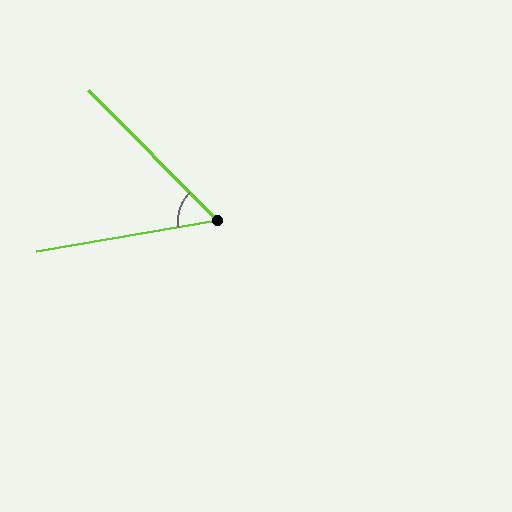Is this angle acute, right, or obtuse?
It is acute.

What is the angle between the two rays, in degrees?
Approximately 55 degrees.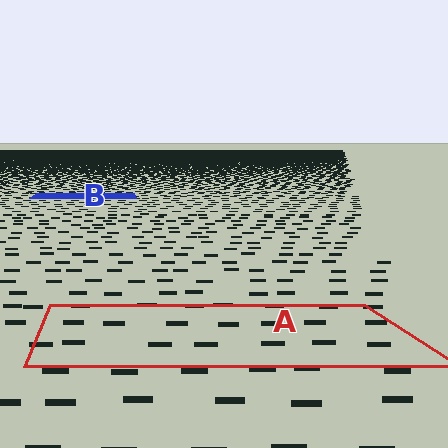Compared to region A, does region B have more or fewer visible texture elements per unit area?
Region B has more texture elements per unit area — they are packed more densely because it is farther away.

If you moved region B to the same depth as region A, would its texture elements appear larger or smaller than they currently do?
They would appear larger. At a closer depth, the same texture elements are projected at a bigger on-screen size.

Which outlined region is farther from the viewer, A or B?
Region B is farther from the viewer — the texture elements inside it appear smaller and more densely packed.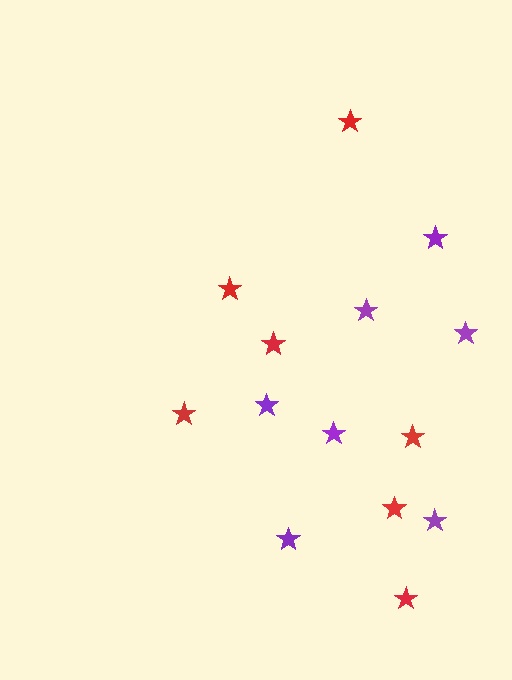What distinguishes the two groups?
There are 2 groups: one group of red stars (7) and one group of purple stars (7).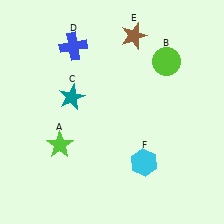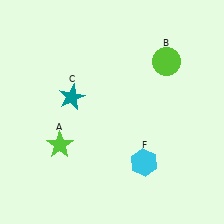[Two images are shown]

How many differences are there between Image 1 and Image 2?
There are 2 differences between the two images.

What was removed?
The blue cross (D), the brown star (E) were removed in Image 2.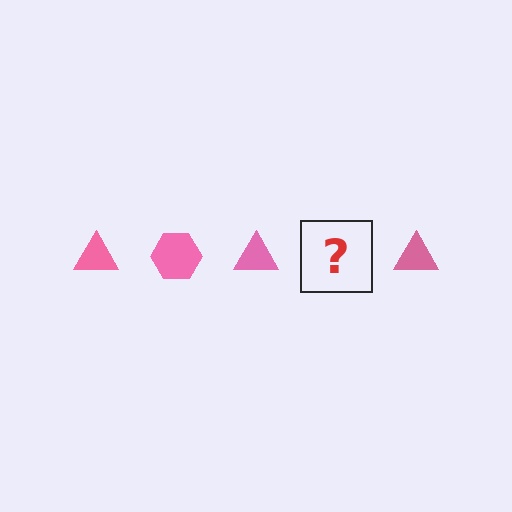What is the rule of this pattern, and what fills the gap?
The rule is that the pattern cycles through triangle, hexagon shapes in pink. The gap should be filled with a pink hexagon.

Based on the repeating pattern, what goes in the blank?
The blank should be a pink hexagon.